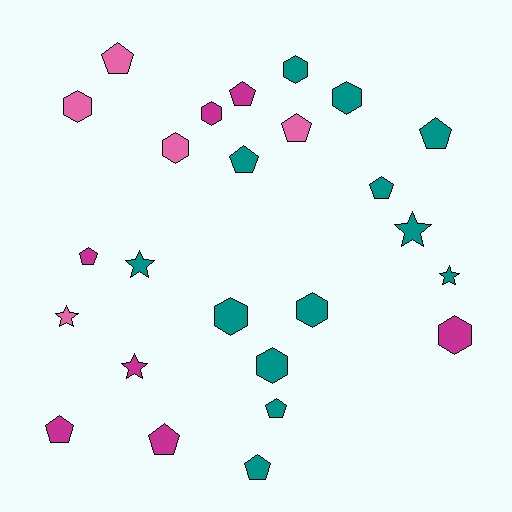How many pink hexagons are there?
There are 2 pink hexagons.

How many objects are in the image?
There are 25 objects.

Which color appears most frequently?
Teal, with 13 objects.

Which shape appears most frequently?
Pentagon, with 11 objects.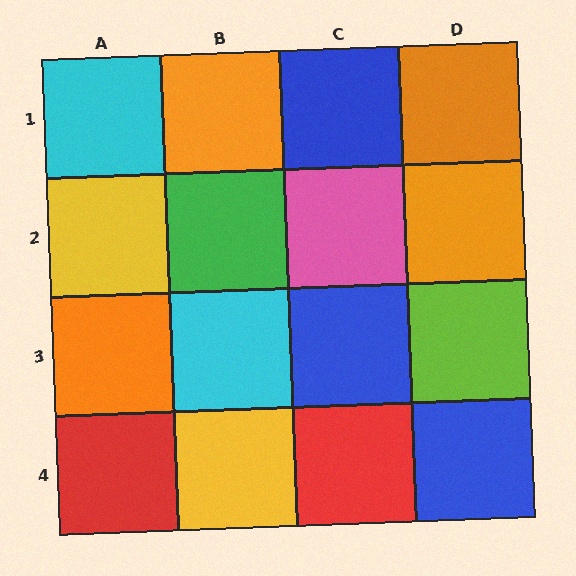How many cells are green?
1 cell is green.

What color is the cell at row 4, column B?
Yellow.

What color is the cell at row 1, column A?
Cyan.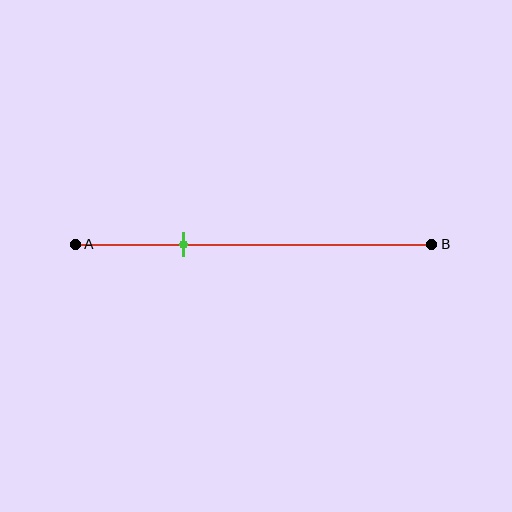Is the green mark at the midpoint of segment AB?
No, the mark is at about 30% from A, not at the 50% midpoint.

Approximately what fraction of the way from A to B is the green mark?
The green mark is approximately 30% of the way from A to B.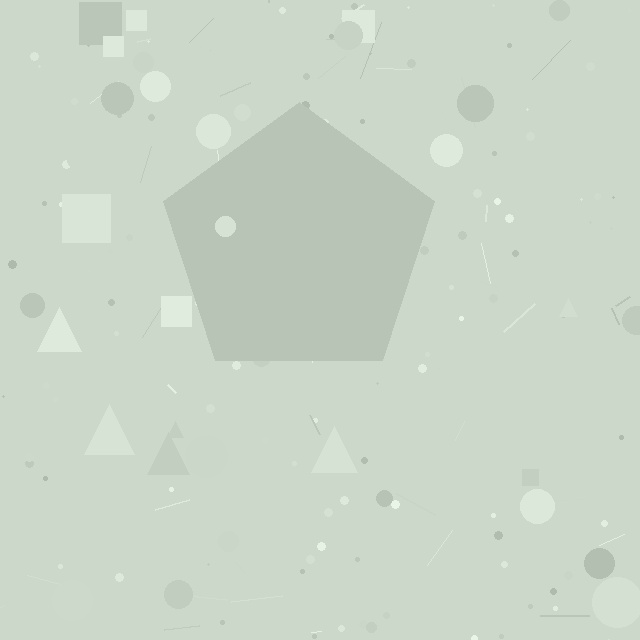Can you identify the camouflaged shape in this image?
The camouflaged shape is a pentagon.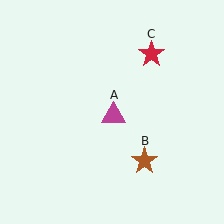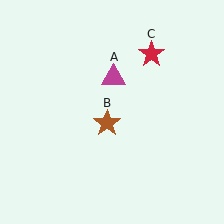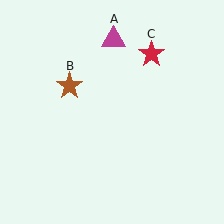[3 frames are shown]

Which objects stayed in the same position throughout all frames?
Red star (object C) remained stationary.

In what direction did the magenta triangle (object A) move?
The magenta triangle (object A) moved up.